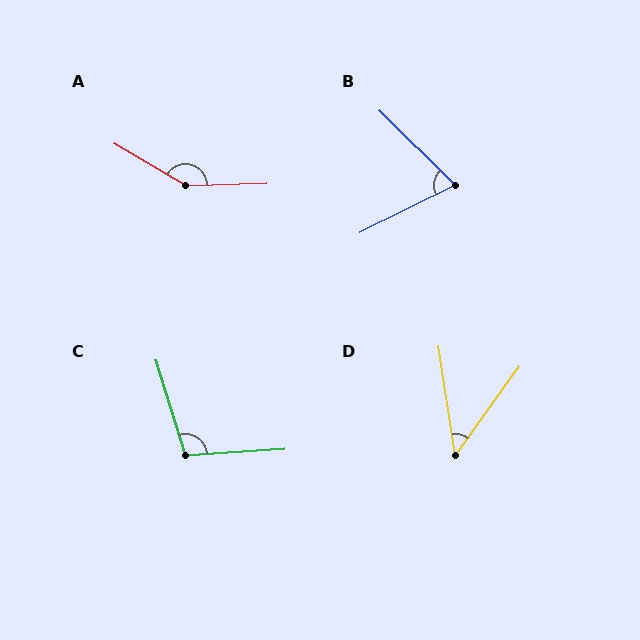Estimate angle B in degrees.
Approximately 71 degrees.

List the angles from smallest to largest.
D (44°), B (71°), C (103°), A (148°).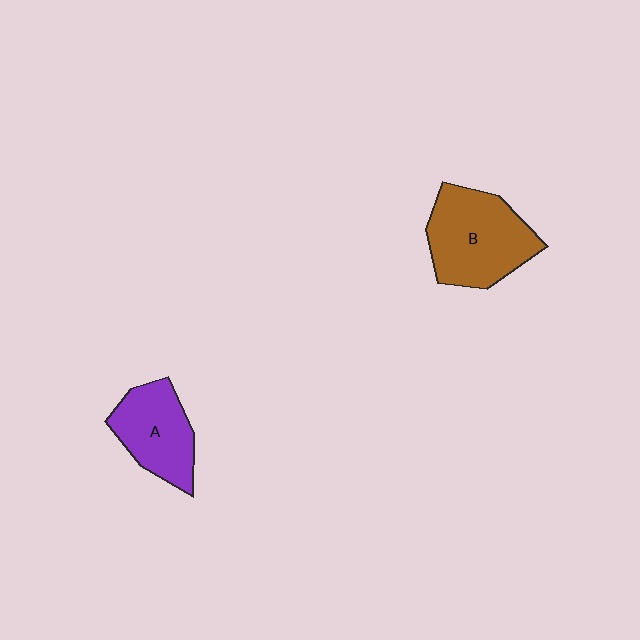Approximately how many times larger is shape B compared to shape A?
Approximately 1.3 times.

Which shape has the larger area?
Shape B (brown).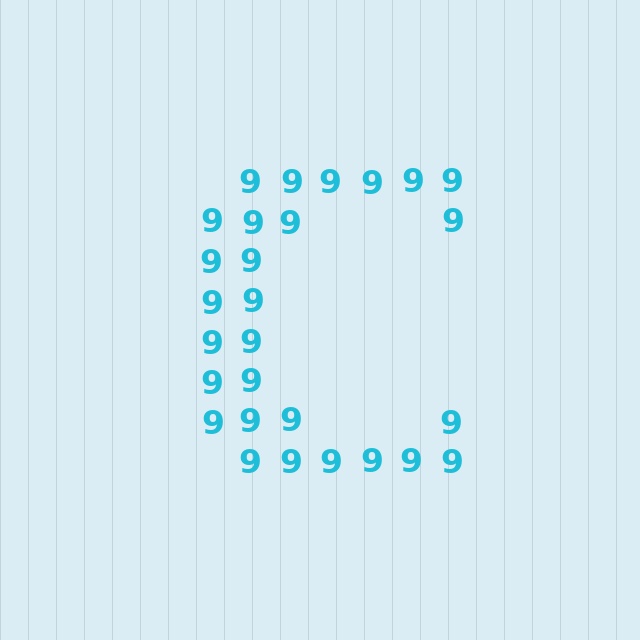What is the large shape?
The large shape is the letter C.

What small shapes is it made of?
It is made of small digit 9's.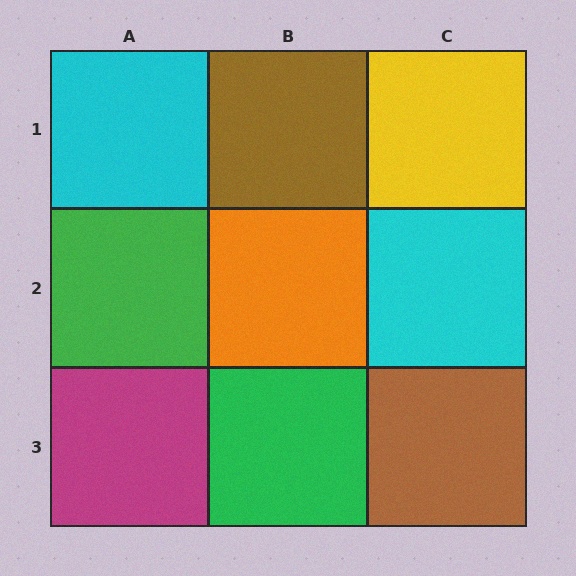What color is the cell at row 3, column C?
Brown.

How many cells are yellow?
1 cell is yellow.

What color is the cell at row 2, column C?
Cyan.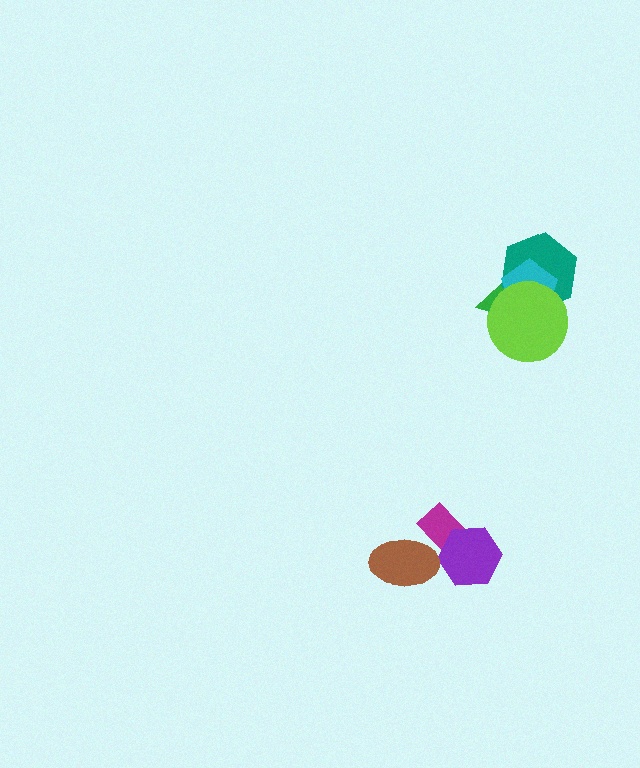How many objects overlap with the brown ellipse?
1 object overlaps with the brown ellipse.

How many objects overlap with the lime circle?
3 objects overlap with the lime circle.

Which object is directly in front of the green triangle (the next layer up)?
The teal hexagon is directly in front of the green triangle.